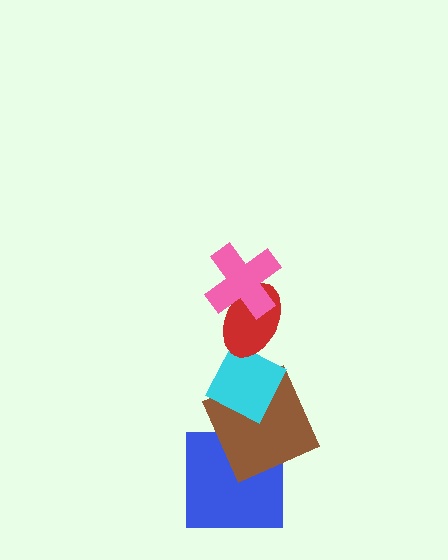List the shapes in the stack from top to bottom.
From top to bottom: the pink cross, the red ellipse, the cyan diamond, the brown square, the blue square.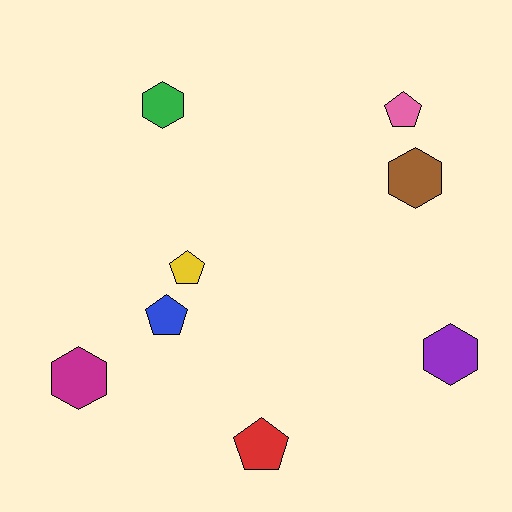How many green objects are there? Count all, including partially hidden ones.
There is 1 green object.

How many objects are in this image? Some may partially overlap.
There are 8 objects.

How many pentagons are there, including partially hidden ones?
There are 4 pentagons.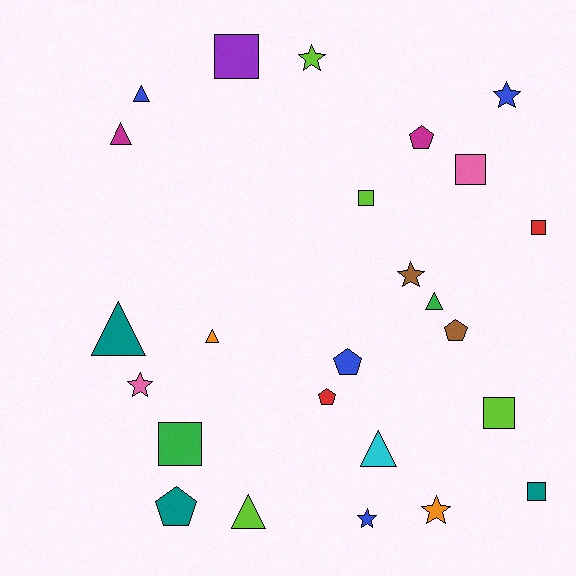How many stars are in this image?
There are 6 stars.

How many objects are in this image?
There are 25 objects.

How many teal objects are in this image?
There are 3 teal objects.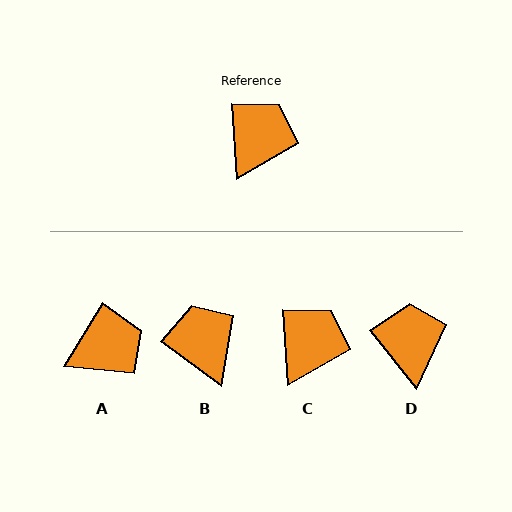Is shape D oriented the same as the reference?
No, it is off by about 35 degrees.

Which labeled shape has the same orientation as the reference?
C.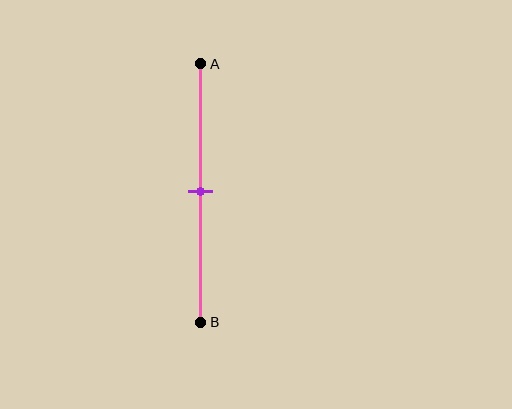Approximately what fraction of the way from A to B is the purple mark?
The purple mark is approximately 50% of the way from A to B.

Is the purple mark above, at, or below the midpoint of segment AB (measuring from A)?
The purple mark is approximately at the midpoint of segment AB.